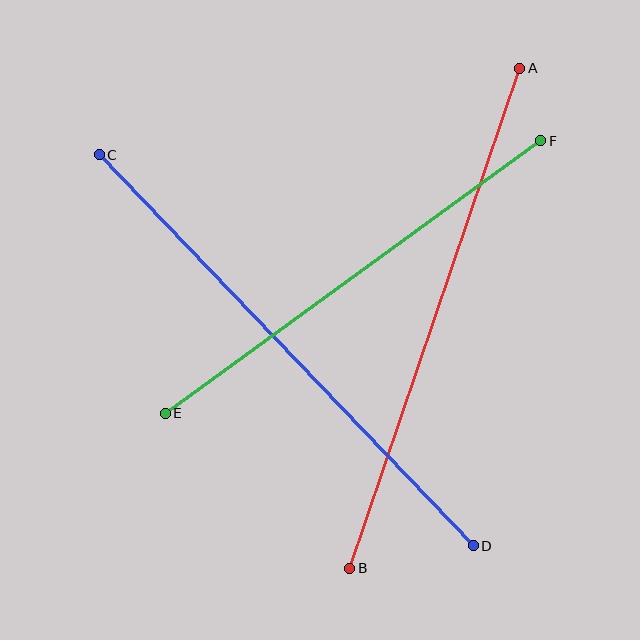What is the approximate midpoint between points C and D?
The midpoint is at approximately (286, 350) pixels.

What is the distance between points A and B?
The distance is approximately 528 pixels.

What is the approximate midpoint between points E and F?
The midpoint is at approximately (353, 277) pixels.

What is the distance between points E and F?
The distance is approximately 464 pixels.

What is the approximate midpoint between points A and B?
The midpoint is at approximately (435, 318) pixels.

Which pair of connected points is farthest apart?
Points C and D are farthest apart.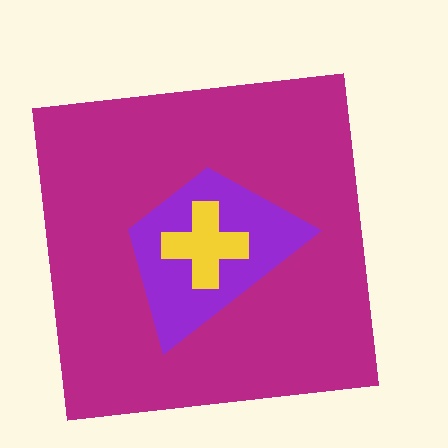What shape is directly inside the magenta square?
The purple trapezoid.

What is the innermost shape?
The yellow cross.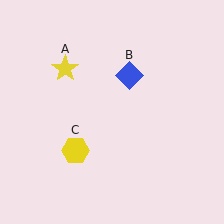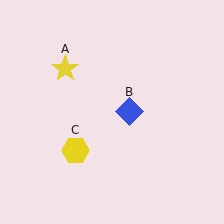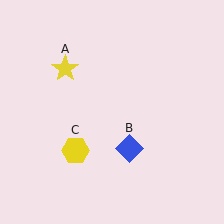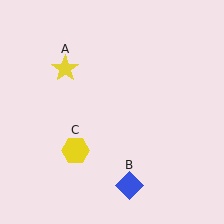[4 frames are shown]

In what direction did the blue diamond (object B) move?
The blue diamond (object B) moved down.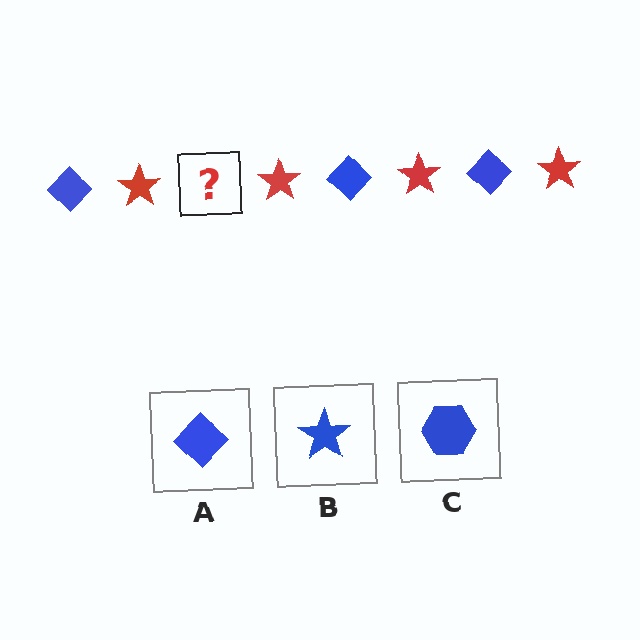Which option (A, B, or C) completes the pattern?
A.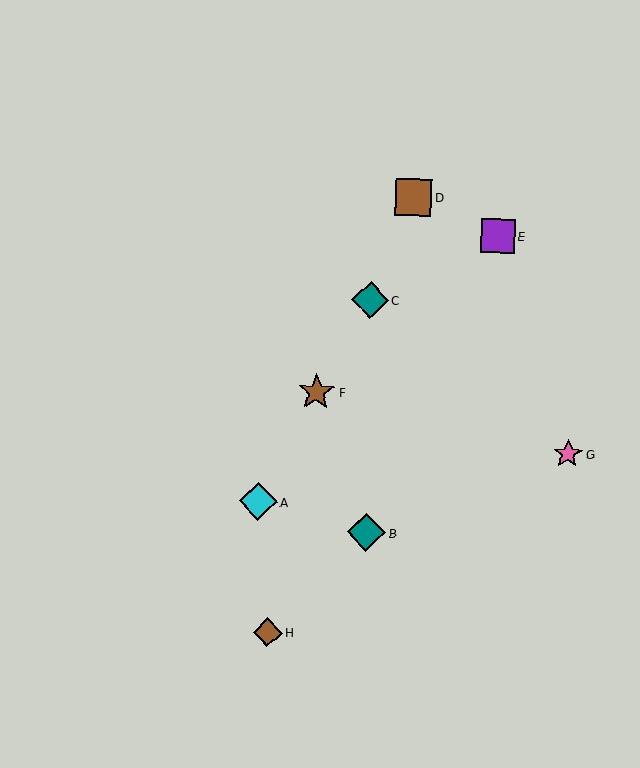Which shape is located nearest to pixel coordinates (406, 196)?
The brown square (labeled D) at (414, 197) is nearest to that location.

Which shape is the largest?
The teal diamond (labeled B) is the largest.